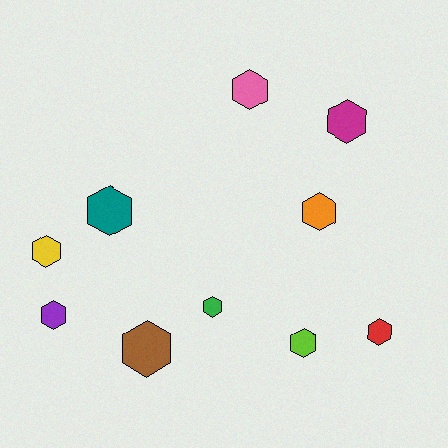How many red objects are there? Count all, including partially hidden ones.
There is 1 red object.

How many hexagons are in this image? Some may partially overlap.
There are 10 hexagons.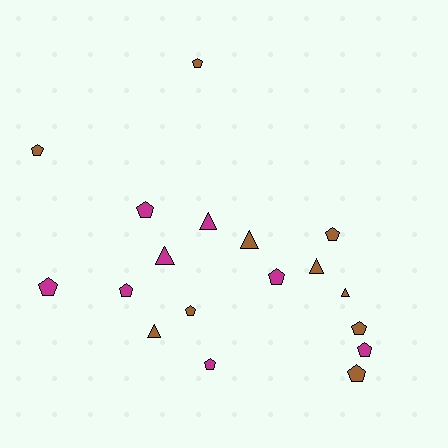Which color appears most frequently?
Brown, with 10 objects.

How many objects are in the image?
There are 18 objects.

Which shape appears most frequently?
Pentagon, with 12 objects.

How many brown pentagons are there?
There are 6 brown pentagons.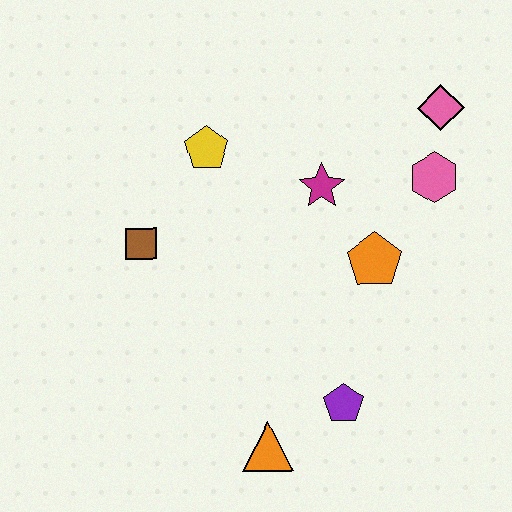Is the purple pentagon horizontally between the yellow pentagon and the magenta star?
No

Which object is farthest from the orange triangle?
The pink diamond is farthest from the orange triangle.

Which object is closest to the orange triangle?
The purple pentagon is closest to the orange triangle.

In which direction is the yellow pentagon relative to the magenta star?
The yellow pentagon is to the left of the magenta star.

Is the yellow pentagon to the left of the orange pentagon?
Yes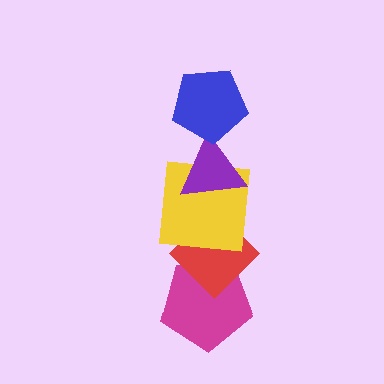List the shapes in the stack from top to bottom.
From top to bottom: the blue pentagon, the purple triangle, the yellow square, the red diamond, the magenta pentagon.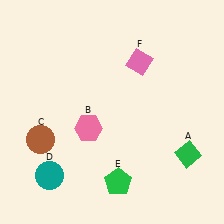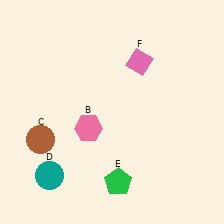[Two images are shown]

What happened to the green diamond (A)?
The green diamond (A) was removed in Image 2. It was in the bottom-right area of Image 1.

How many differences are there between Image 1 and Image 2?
There is 1 difference between the two images.